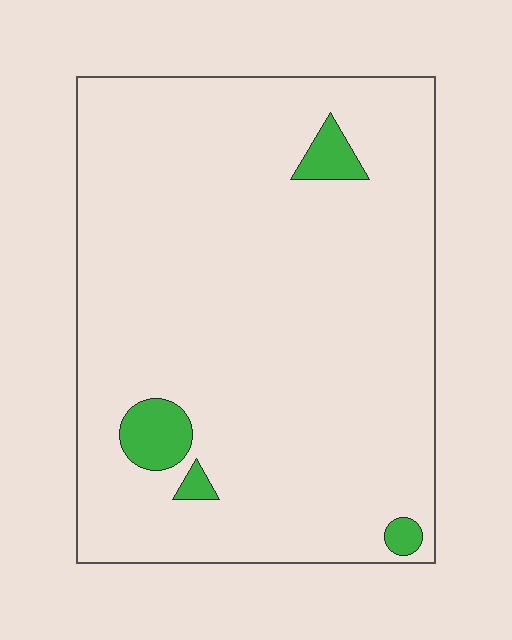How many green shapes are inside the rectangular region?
4.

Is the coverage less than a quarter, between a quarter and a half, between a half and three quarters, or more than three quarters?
Less than a quarter.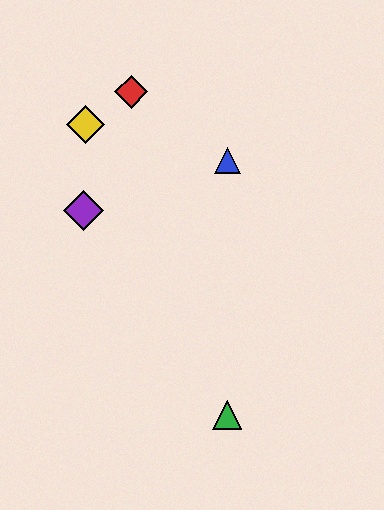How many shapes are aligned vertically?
2 shapes (the blue triangle, the green triangle) are aligned vertically.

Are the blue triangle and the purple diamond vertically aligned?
No, the blue triangle is at x≈227 and the purple diamond is at x≈83.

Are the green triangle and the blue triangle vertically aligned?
Yes, both are at x≈227.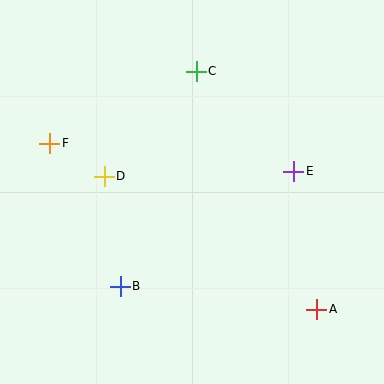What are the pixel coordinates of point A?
Point A is at (317, 309).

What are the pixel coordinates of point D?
Point D is at (104, 176).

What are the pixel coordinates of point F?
Point F is at (50, 143).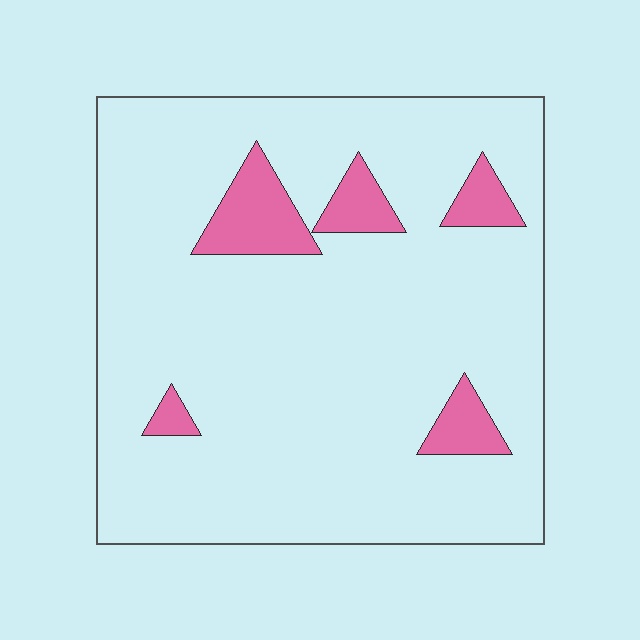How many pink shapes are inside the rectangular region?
5.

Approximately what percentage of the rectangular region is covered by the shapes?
Approximately 10%.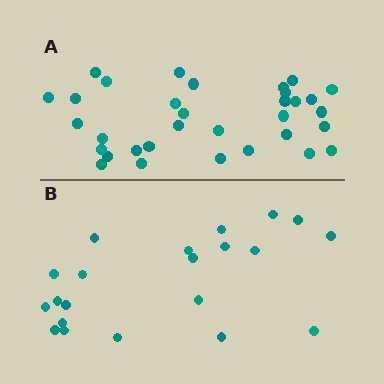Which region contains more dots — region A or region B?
Region A (the top region) has more dots.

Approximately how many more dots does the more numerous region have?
Region A has roughly 12 or so more dots than region B.